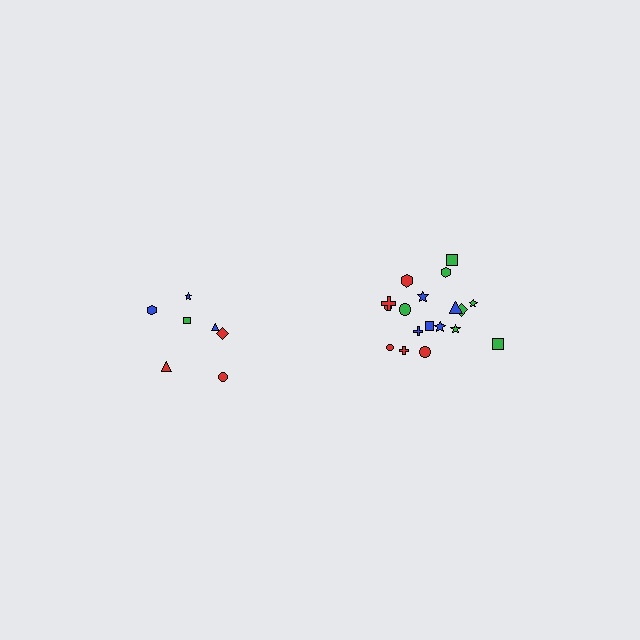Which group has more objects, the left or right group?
The right group.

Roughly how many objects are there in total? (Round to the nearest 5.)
Roughly 25 objects in total.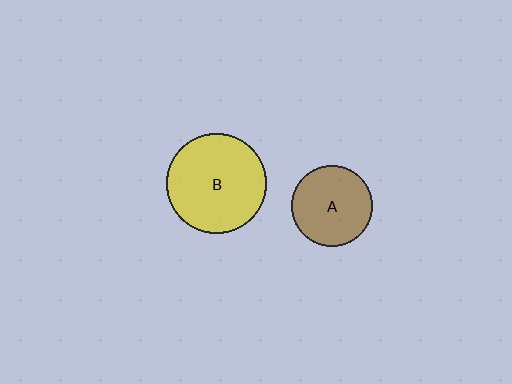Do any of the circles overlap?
No, none of the circles overlap.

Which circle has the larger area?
Circle B (yellow).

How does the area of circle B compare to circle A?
Approximately 1.5 times.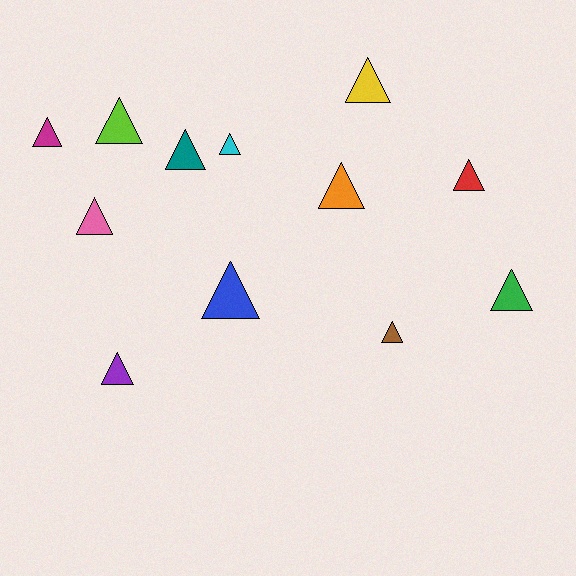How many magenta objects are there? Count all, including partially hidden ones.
There is 1 magenta object.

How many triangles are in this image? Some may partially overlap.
There are 12 triangles.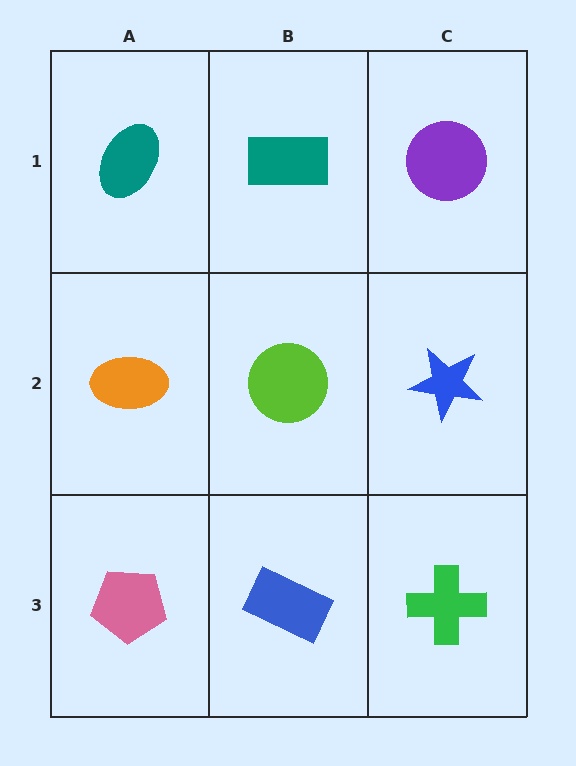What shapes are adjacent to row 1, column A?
An orange ellipse (row 2, column A), a teal rectangle (row 1, column B).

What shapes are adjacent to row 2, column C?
A purple circle (row 1, column C), a green cross (row 3, column C), a lime circle (row 2, column B).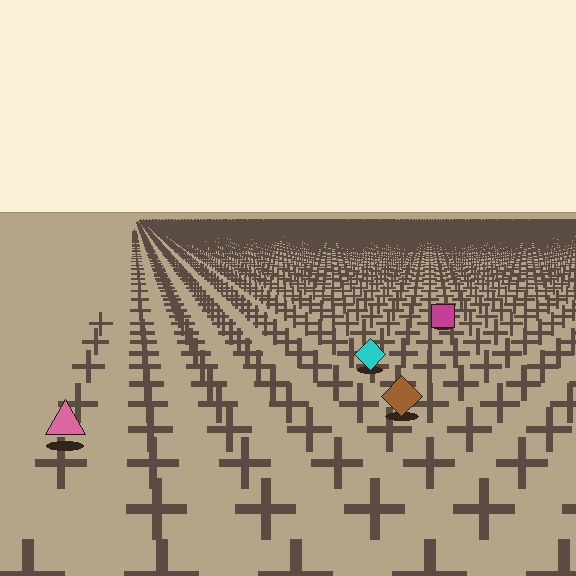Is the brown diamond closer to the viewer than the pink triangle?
No. The pink triangle is closer — you can tell from the texture gradient: the ground texture is coarser near it.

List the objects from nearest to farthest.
From nearest to farthest: the pink triangle, the brown diamond, the cyan diamond, the magenta square.